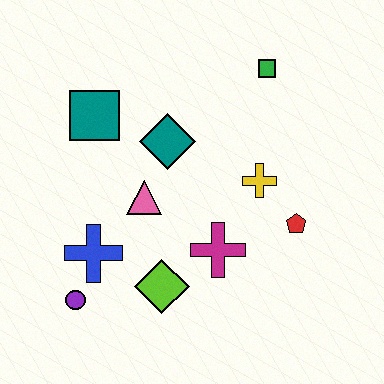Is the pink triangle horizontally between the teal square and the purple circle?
No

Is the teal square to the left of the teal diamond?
Yes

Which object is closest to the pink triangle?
The teal diamond is closest to the pink triangle.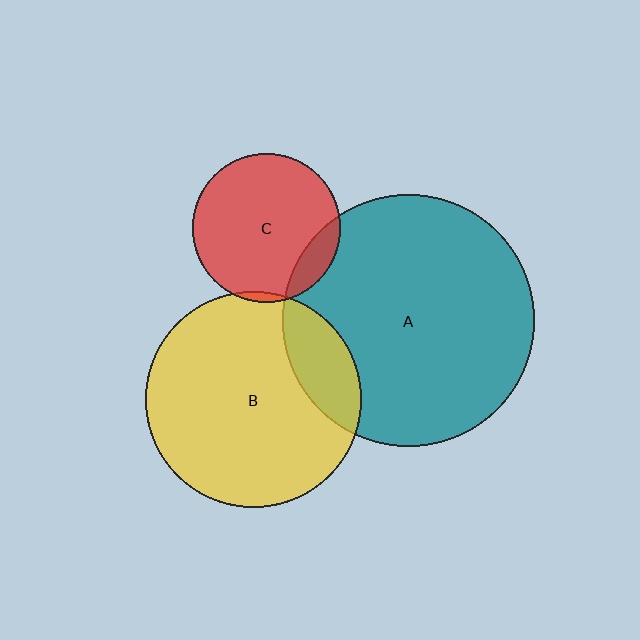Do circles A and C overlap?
Yes.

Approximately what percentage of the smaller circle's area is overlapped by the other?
Approximately 10%.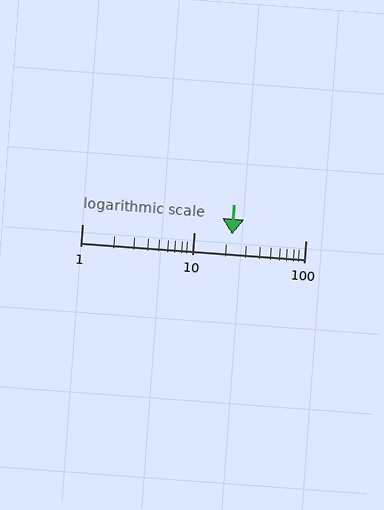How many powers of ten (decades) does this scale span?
The scale spans 2 decades, from 1 to 100.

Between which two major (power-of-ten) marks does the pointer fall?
The pointer is between 10 and 100.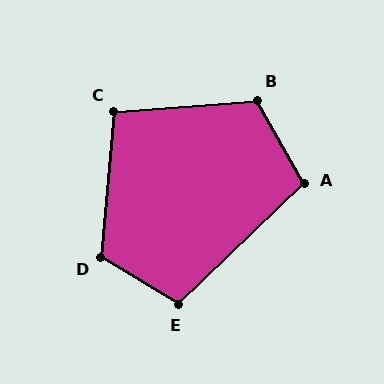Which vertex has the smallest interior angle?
C, at approximately 99 degrees.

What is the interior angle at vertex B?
Approximately 115 degrees (obtuse).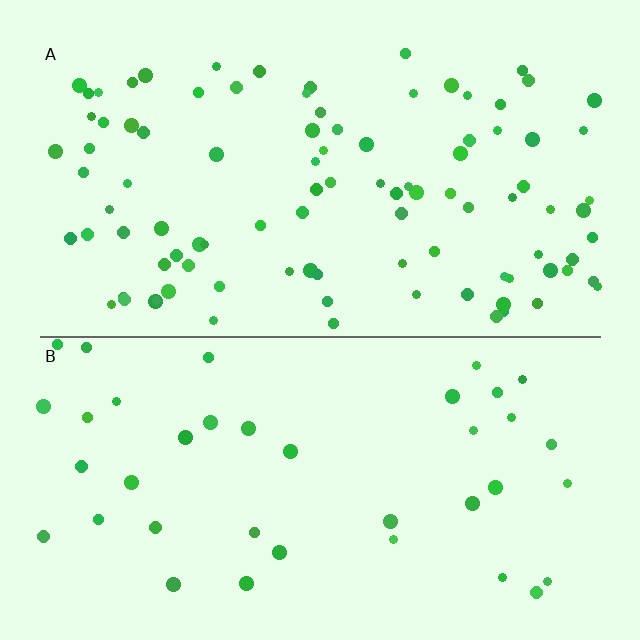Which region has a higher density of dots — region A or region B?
A (the top).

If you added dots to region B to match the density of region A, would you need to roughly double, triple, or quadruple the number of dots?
Approximately double.